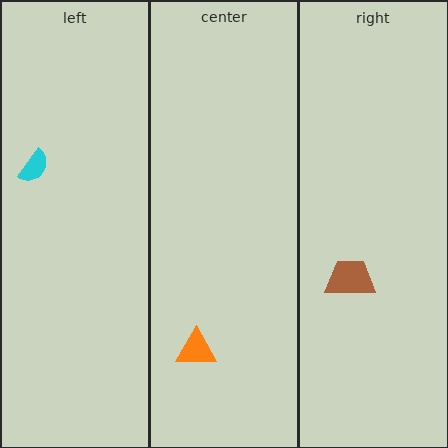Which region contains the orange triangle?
The center region.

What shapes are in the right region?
The brown trapezoid.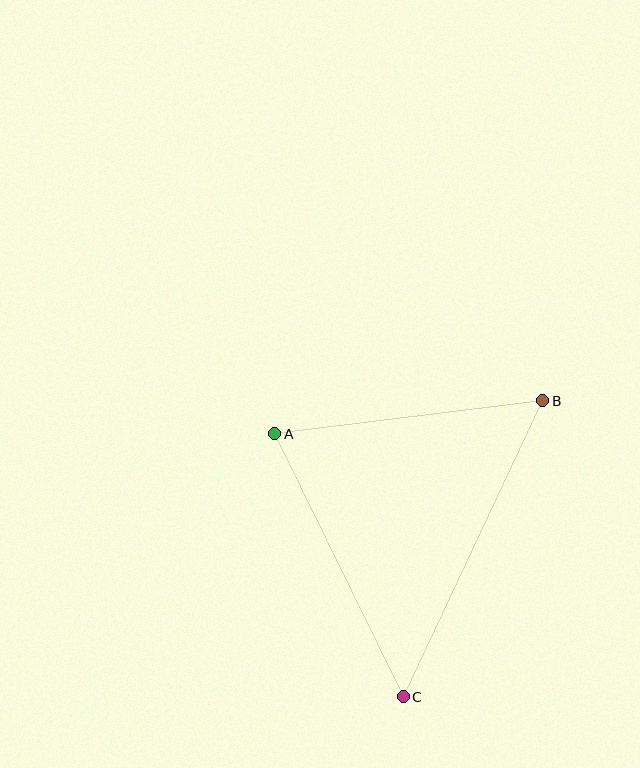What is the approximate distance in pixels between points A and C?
The distance between A and C is approximately 293 pixels.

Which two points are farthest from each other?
Points B and C are farthest from each other.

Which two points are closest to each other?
Points A and B are closest to each other.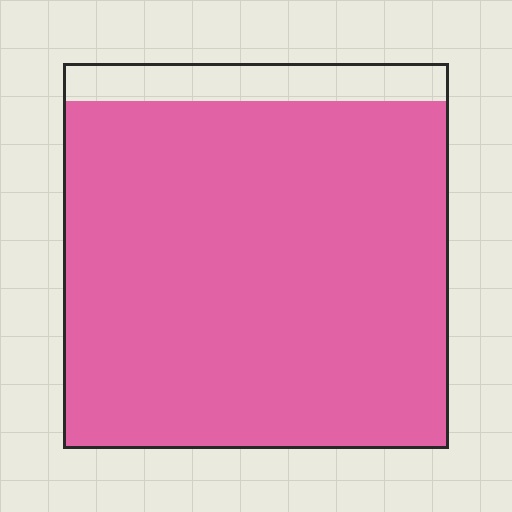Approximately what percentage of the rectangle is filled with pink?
Approximately 90%.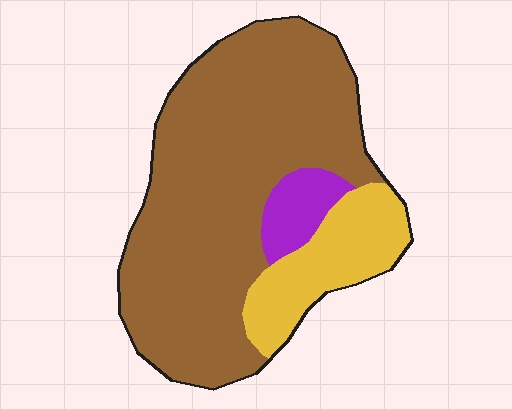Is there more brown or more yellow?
Brown.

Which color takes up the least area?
Purple, at roughly 5%.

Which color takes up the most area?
Brown, at roughly 75%.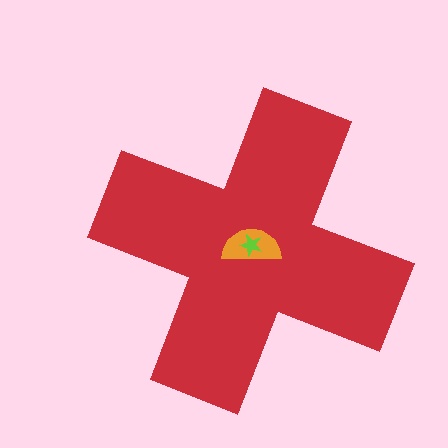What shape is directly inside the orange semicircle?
The lime star.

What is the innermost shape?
The lime star.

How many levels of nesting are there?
3.